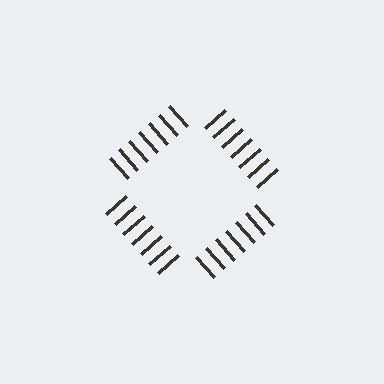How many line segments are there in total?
28 — 7 along each of the 4 edges.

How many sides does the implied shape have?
4 sides — the line-ends trace a square.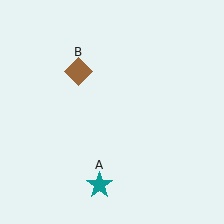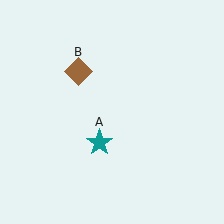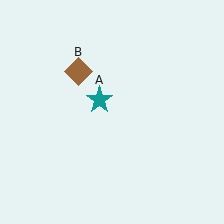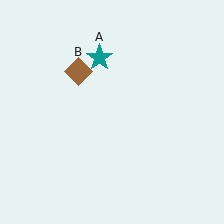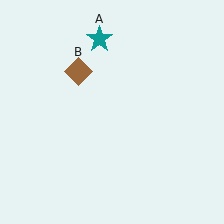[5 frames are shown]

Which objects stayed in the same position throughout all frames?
Brown diamond (object B) remained stationary.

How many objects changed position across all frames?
1 object changed position: teal star (object A).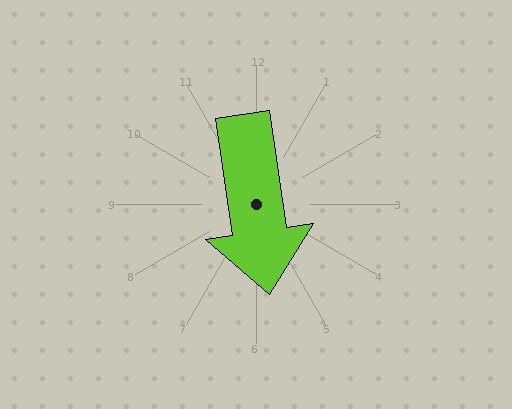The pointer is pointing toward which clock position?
Roughly 6 o'clock.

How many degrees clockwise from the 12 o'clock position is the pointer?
Approximately 172 degrees.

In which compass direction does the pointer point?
South.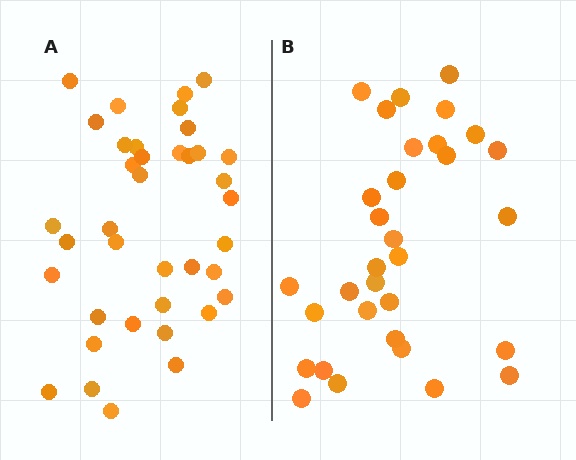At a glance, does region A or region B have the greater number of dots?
Region A (the left region) has more dots.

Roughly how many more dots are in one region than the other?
Region A has about 6 more dots than region B.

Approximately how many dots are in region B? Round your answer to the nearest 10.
About 30 dots. (The exact count is 32, which rounds to 30.)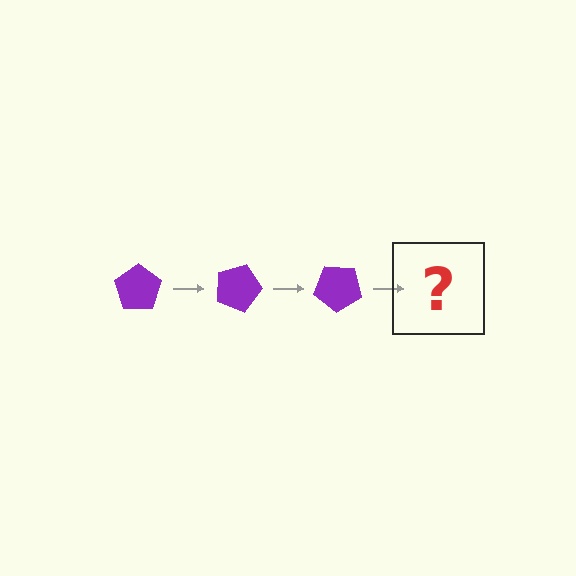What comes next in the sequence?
The next element should be a purple pentagon rotated 60 degrees.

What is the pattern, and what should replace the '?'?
The pattern is that the pentagon rotates 20 degrees each step. The '?' should be a purple pentagon rotated 60 degrees.